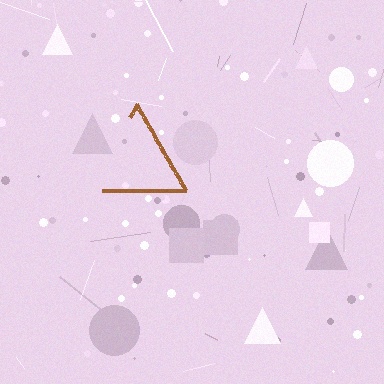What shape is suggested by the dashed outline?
The dashed outline suggests a triangle.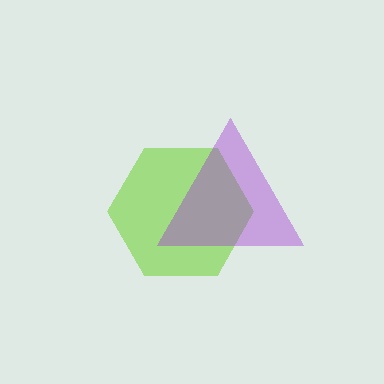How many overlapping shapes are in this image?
There are 2 overlapping shapes in the image.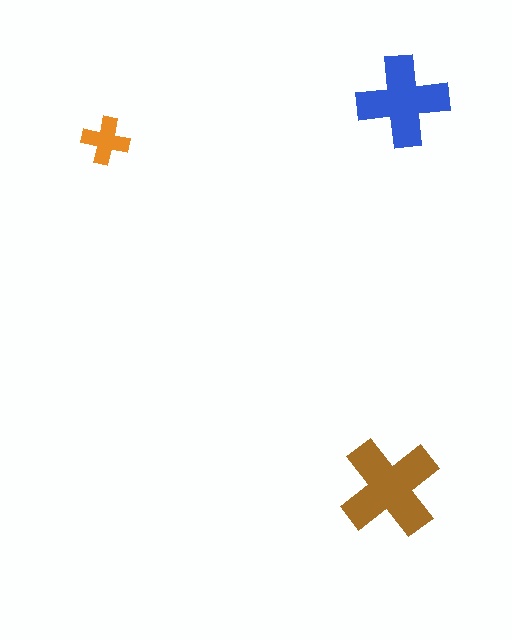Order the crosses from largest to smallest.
the brown one, the blue one, the orange one.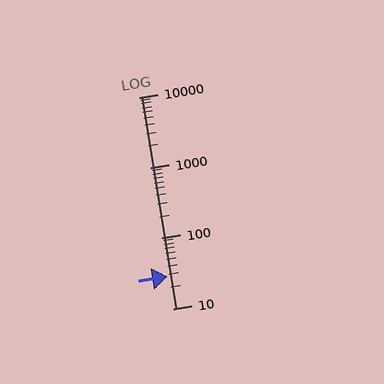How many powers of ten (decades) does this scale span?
The scale spans 3 decades, from 10 to 10000.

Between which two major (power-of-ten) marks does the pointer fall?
The pointer is between 10 and 100.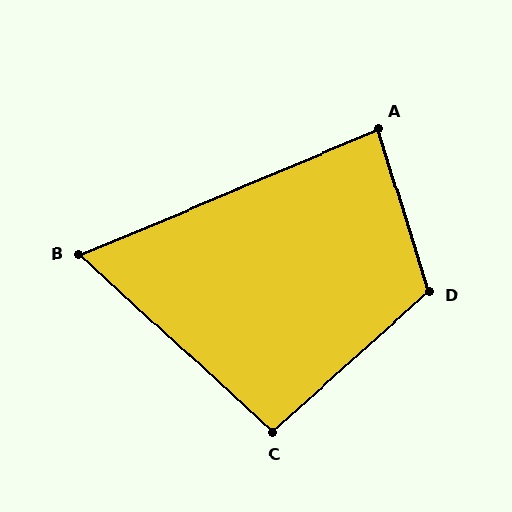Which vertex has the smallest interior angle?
B, at approximately 65 degrees.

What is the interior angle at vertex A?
Approximately 85 degrees (acute).